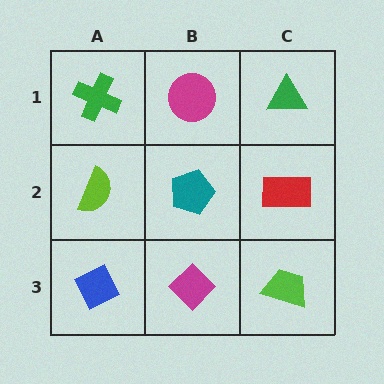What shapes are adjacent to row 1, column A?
A lime semicircle (row 2, column A), a magenta circle (row 1, column B).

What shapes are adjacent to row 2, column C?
A green triangle (row 1, column C), a lime trapezoid (row 3, column C), a teal pentagon (row 2, column B).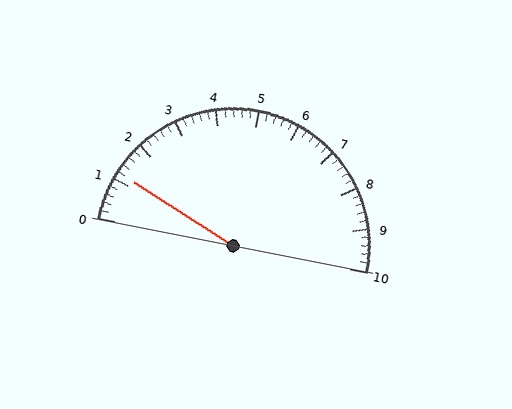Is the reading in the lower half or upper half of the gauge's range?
The reading is in the lower half of the range (0 to 10).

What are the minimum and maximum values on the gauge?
The gauge ranges from 0 to 10.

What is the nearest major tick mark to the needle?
The nearest major tick mark is 1.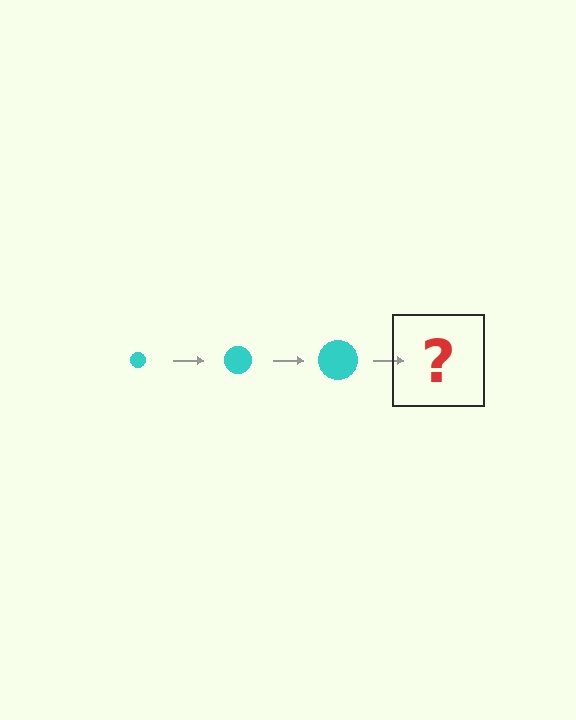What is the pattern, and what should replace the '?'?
The pattern is that the circle gets progressively larger each step. The '?' should be a cyan circle, larger than the previous one.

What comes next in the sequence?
The next element should be a cyan circle, larger than the previous one.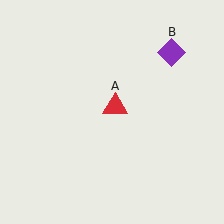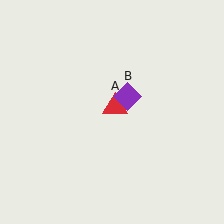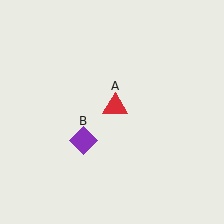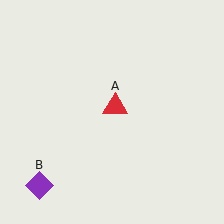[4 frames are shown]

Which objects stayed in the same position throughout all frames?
Red triangle (object A) remained stationary.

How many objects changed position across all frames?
1 object changed position: purple diamond (object B).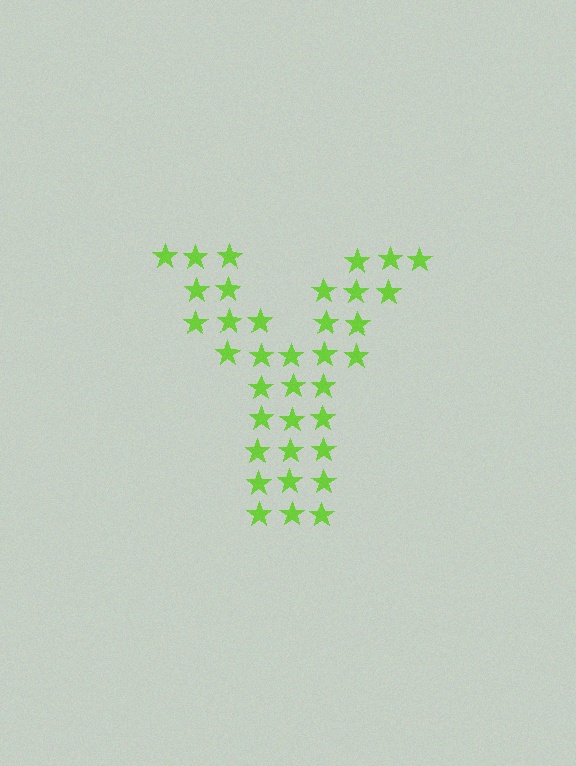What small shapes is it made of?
It is made of small stars.